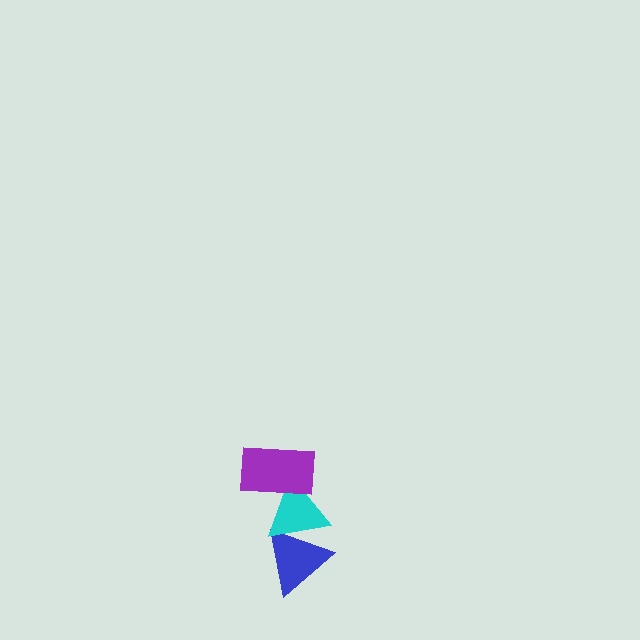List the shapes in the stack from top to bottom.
From top to bottom: the purple rectangle, the cyan triangle, the blue triangle.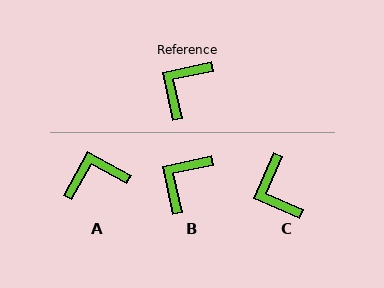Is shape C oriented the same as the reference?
No, it is off by about 54 degrees.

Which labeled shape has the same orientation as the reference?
B.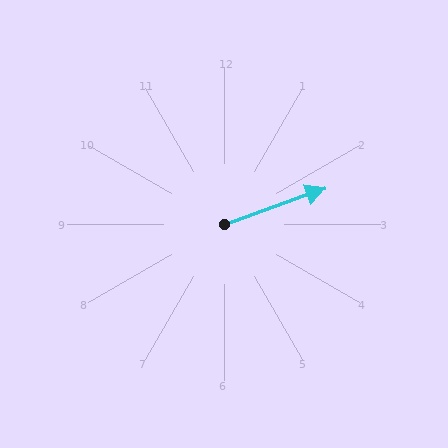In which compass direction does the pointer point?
East.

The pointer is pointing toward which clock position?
Roughly 2 o'clock.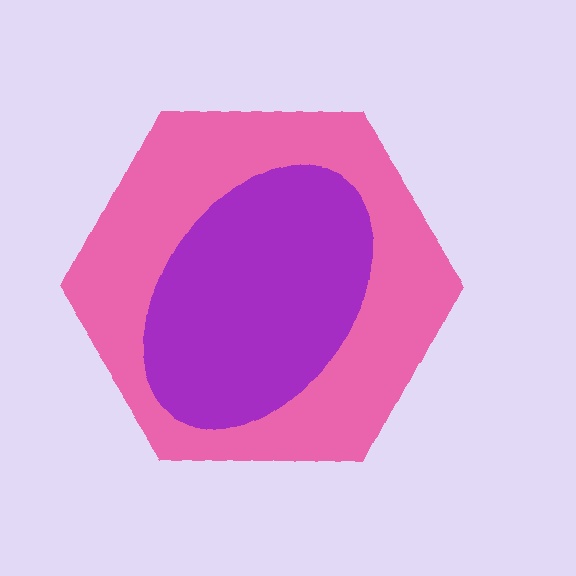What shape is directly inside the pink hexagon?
The purple ellipse.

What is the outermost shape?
The pink hexagon.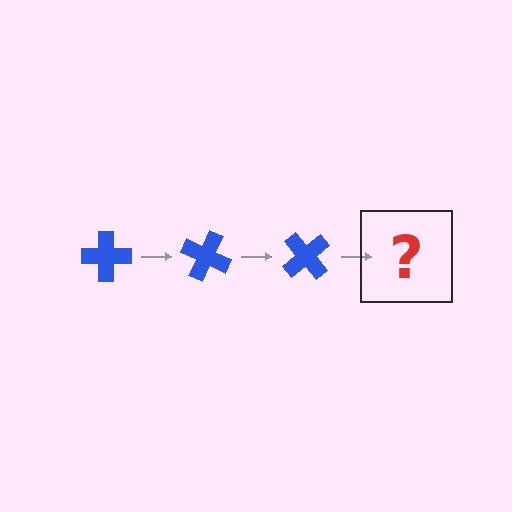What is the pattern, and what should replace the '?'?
The pattern is that the cross rotates 25 degrees each step. The '?' should be a blue cross rotated 75 degrees.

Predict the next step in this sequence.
The next step is a blue cross rotated 75 degrees.